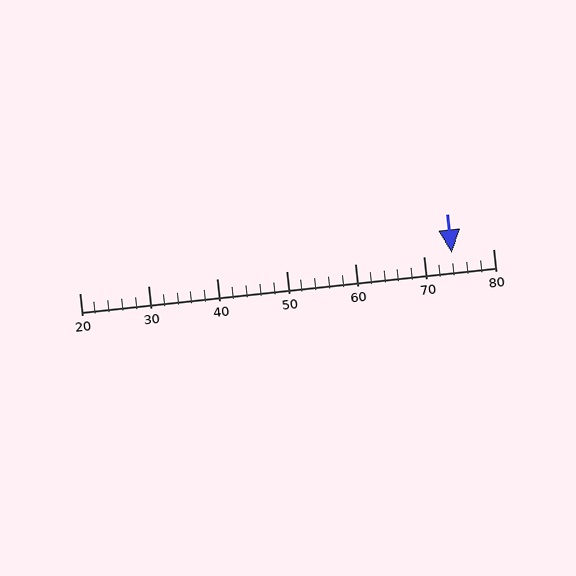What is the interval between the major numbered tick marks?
The major tick marks are spaced 10 units apart.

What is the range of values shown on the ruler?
The ruler shows values from 20 to 80.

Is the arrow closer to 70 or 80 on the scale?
The arrow is closer to 70.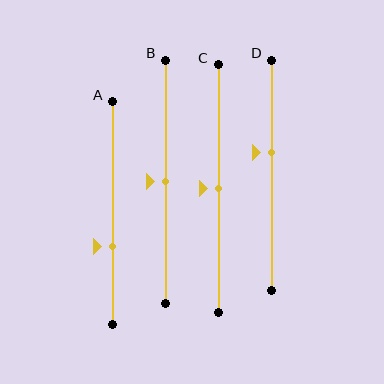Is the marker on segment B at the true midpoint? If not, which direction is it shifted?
Yes, the marker on segment B is at the true midpoint.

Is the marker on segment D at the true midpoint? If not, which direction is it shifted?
No, the marker on segment D is shifted upward by about 10% of the segment length.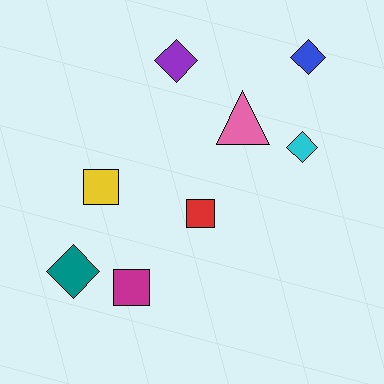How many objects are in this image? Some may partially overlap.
There are 8 objects.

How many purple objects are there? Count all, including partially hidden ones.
There is 1 purple object.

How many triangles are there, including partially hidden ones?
There is 1 triangle.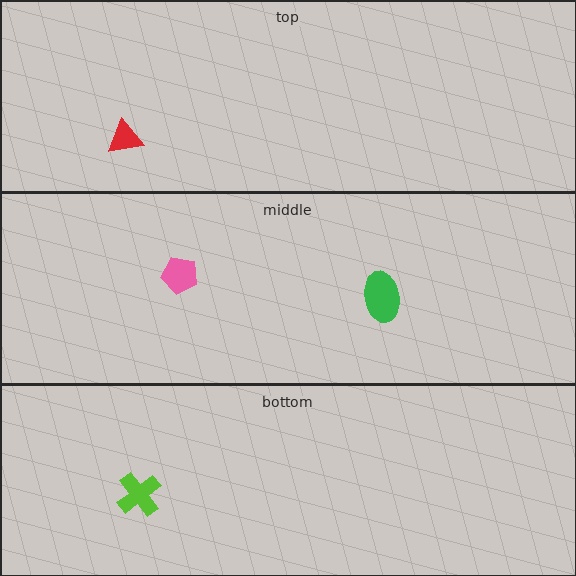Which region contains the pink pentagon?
The middle region.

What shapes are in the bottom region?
The lime cross.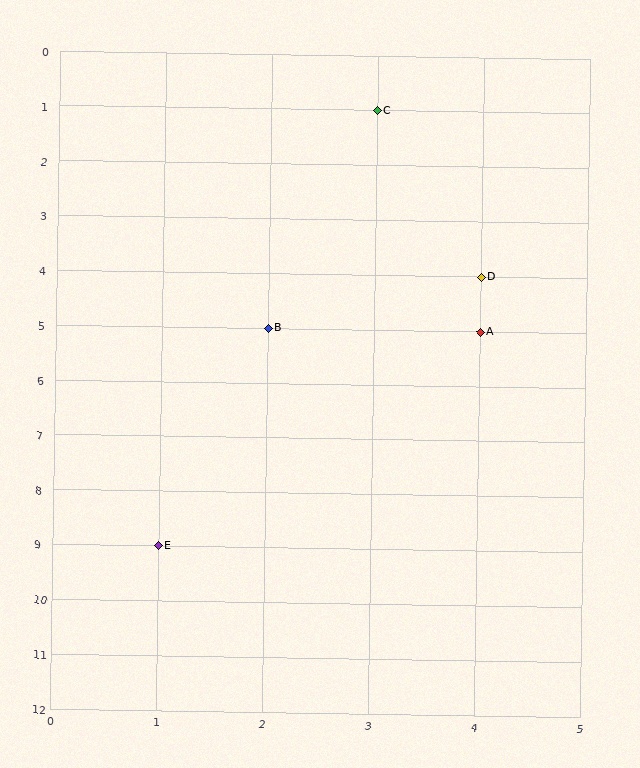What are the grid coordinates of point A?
Point A is at grid coordinates (4, 5).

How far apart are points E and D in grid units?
Points E and D are 3 columns and 5 rows apart (about 5.8 grid units diagonally).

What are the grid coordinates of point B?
Point B is at grid coordinates (2, 5).